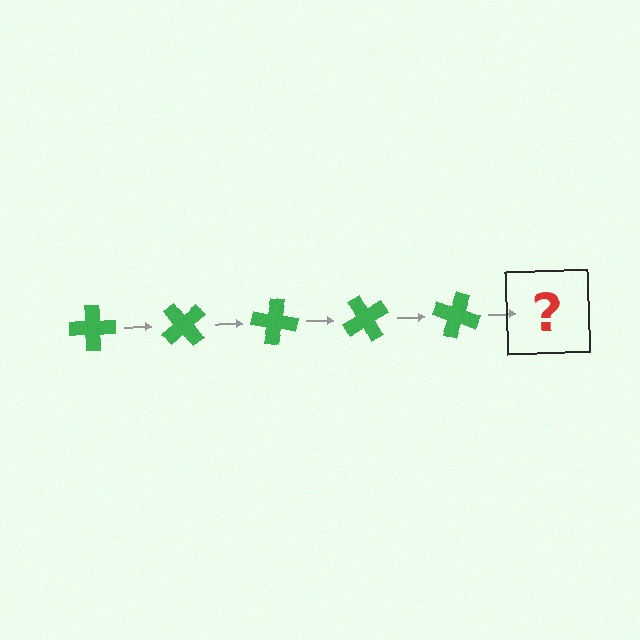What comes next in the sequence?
The next element should be a green cross rotated 250 degrees.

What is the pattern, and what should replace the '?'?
The pattern is that the cross rotates 50 degrees each step. The '?' should be a green cross rotated 250 degrees.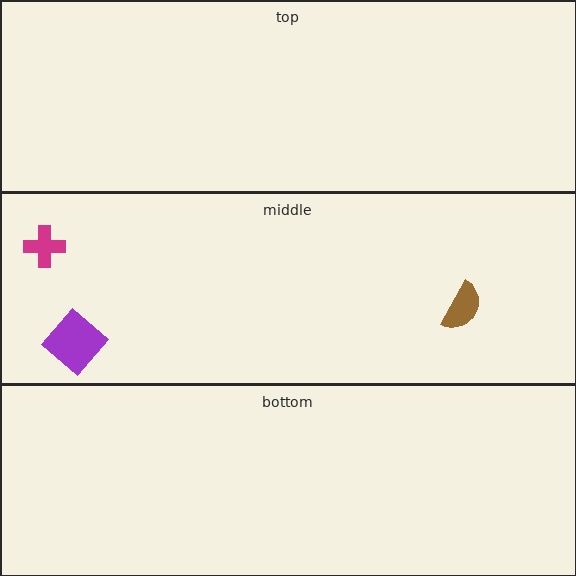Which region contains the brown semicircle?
The middle region.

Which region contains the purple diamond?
The middle region.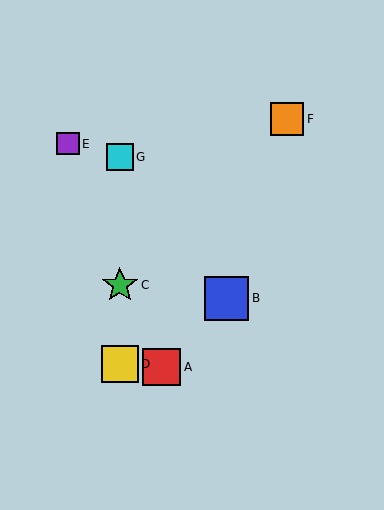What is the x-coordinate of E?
Object E is at x≈68.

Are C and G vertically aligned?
Yes, both are at x≈120.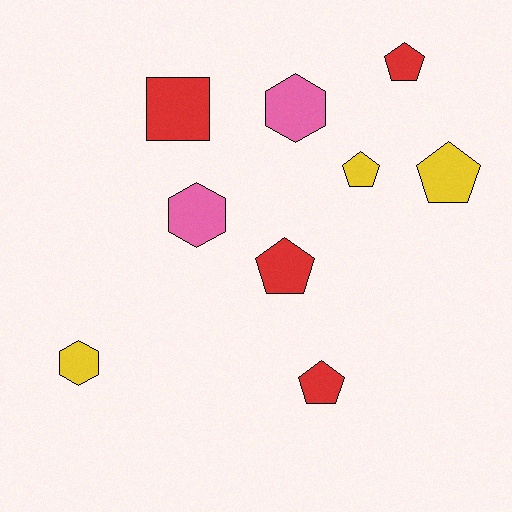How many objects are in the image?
There are 9 objects.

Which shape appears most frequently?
Pentagon, with 5 objects.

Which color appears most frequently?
Red, with 4 objects.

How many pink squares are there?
There are no pink squares.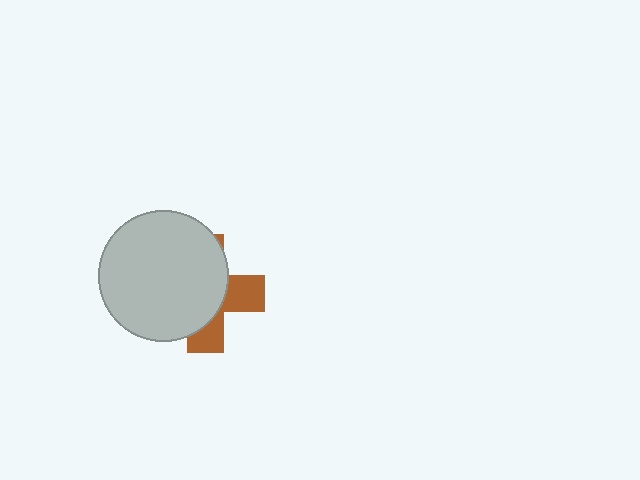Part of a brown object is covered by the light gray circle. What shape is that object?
It is a cross.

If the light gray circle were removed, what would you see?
You would see the complete brown cross.